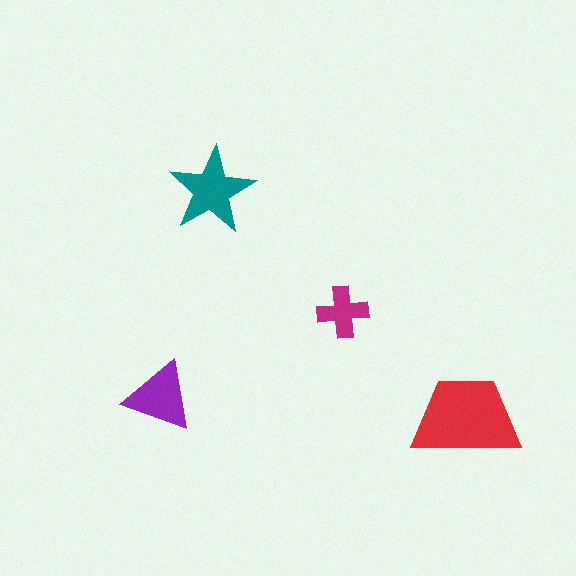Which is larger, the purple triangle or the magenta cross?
The purple triangle.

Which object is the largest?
The red trapezoid.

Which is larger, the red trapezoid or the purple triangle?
The red trapezoid.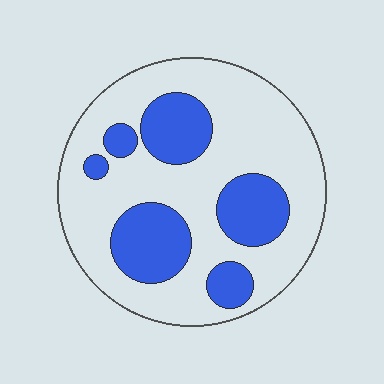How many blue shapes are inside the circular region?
6.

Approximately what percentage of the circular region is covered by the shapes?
Approximately 30%.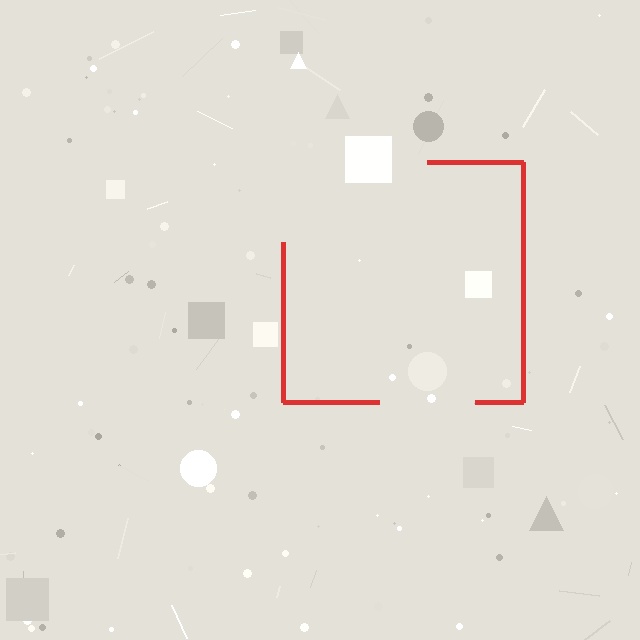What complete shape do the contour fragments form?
The contour fragments form a square.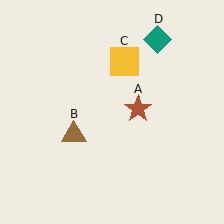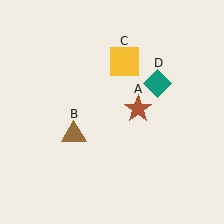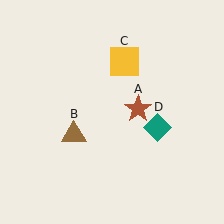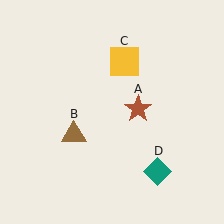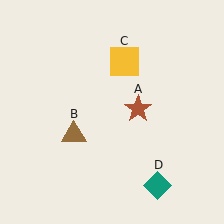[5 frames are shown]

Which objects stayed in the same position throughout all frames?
Brown star (object A) and brown triangle (object B) and yellow square (object C) remained stationary.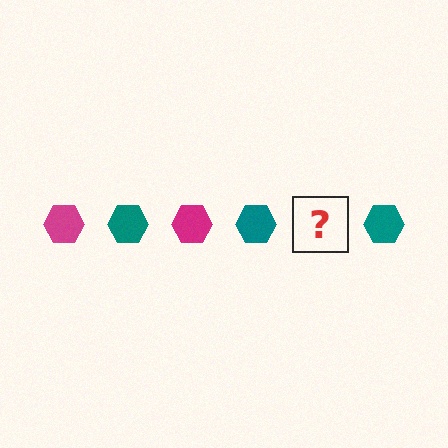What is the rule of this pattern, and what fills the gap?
The rule is that the pattern cycles through magenta, teal hexagons. The gap should be filled with a magenta hexagon.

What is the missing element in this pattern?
The missing element is a magenta hexagon.